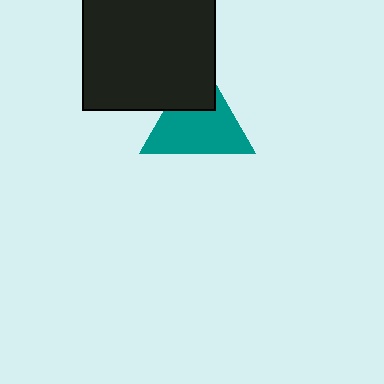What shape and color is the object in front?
The object in front is a black square.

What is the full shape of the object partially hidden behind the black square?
The partially hidden object is a teal triangle.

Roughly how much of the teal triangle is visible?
Most of it is visible (roughly 69%).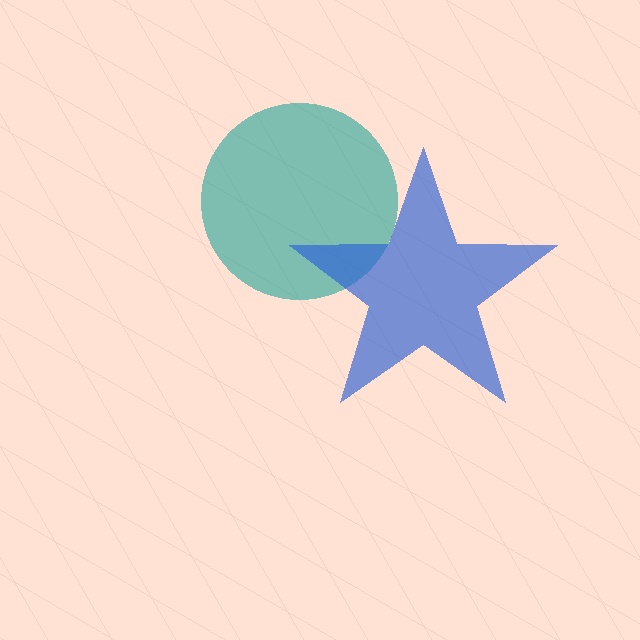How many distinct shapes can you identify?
There are 2 distinct shapes: a teal circle, a blue star.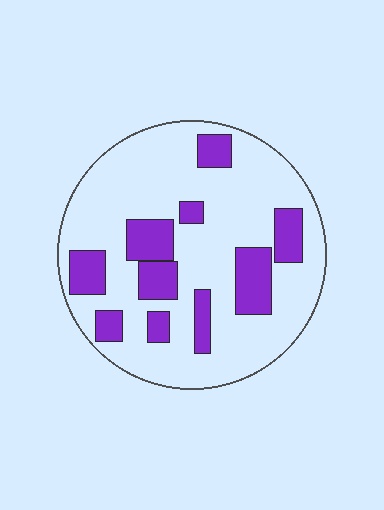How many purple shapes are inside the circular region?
10.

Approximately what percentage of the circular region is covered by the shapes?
Approximately 25%.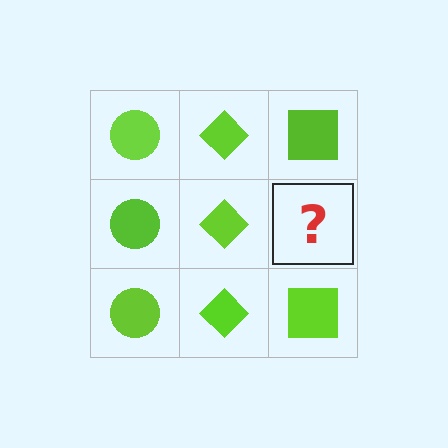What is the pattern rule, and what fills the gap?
The rule is that each column has a consistent shape. The gap should be filled with a lime square.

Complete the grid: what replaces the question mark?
The question mark should be replaced with a lime square.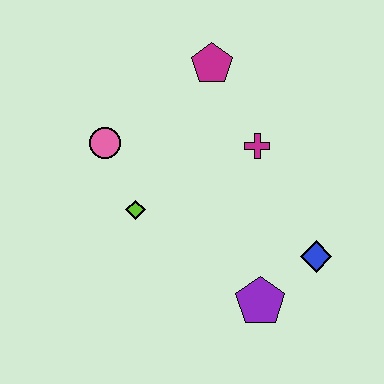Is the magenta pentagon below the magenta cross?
No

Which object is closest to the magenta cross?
The magenta pentagon is closest to the magenta cross.